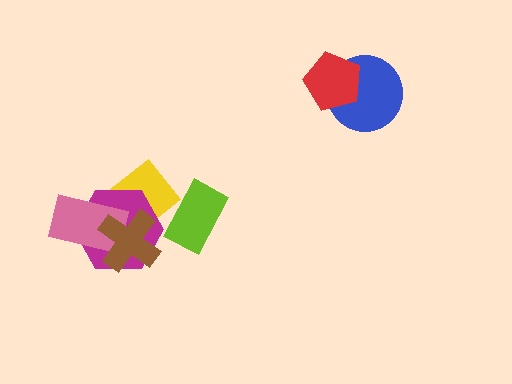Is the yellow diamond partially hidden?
Yes, it is partially covered by another shape.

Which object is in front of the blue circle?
The red pentagon is in front of the blue circle.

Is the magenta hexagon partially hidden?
Yes, it is partially covered by another shape.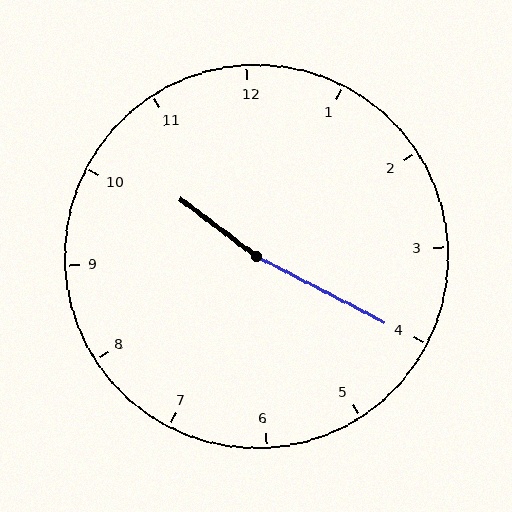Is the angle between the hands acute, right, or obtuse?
It is obtuse.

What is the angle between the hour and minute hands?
Approximately 170 degrees.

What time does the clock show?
10:20.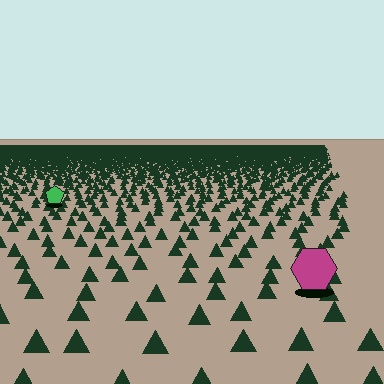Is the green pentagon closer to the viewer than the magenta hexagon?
No. The magenta hexagon is closer — you can tell from the texture gradient: the ground texture is coarser near it.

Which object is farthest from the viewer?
The green pentagon is farthest from the viewer. It appears smaller and the ground texture around it is denser.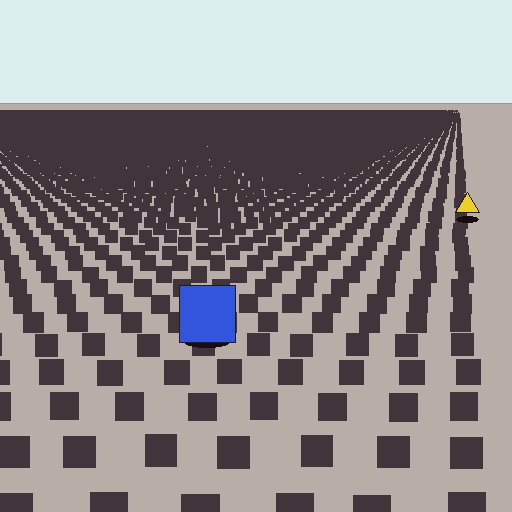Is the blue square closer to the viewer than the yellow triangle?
Yes. The blue square is closer — you can tell from the texture gradient: the ground texture is coarser near it.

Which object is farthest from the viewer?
The yellow triangle is farthest from the viewer. It appears smaller and the ground texture around it is denser.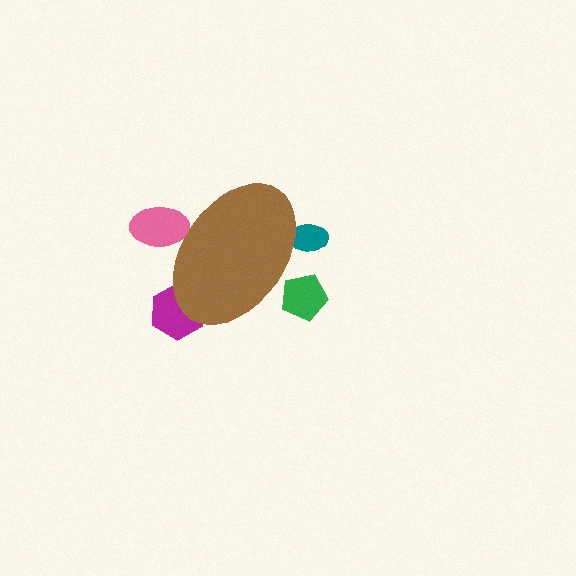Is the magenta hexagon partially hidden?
Yes, the magenta hexagon is partially hidden behind the brown ellipse.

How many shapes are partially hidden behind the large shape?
4 shapes are partially hidden.